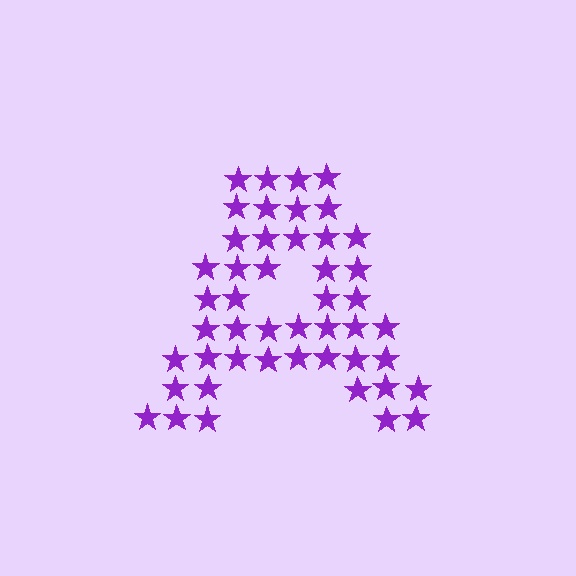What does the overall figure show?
The overall figure shows the letter A.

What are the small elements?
The small elements are stars.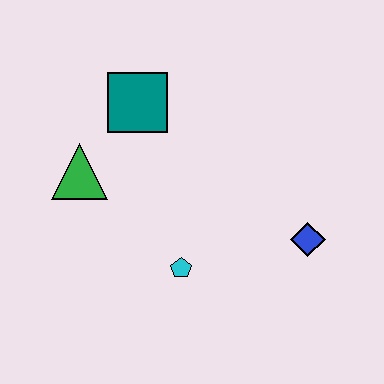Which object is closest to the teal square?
The green triangle is closest to the teal square.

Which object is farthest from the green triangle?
The blue diamond is farthest from the green triangle.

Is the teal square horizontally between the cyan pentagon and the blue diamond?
No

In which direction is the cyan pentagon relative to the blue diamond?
The cyan pentagon is to the left of the blue diamond.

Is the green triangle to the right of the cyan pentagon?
No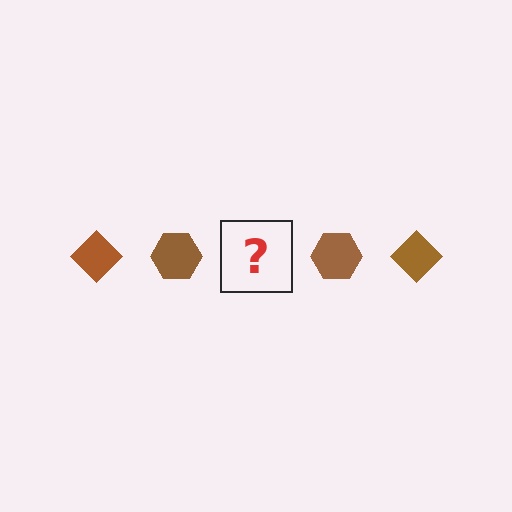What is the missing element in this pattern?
The missing element is a brown diamond.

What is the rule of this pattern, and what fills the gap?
The rule is that the pattern cycles through diamond, hexagon shapes in brown. The gap should be filled with a brown diamond.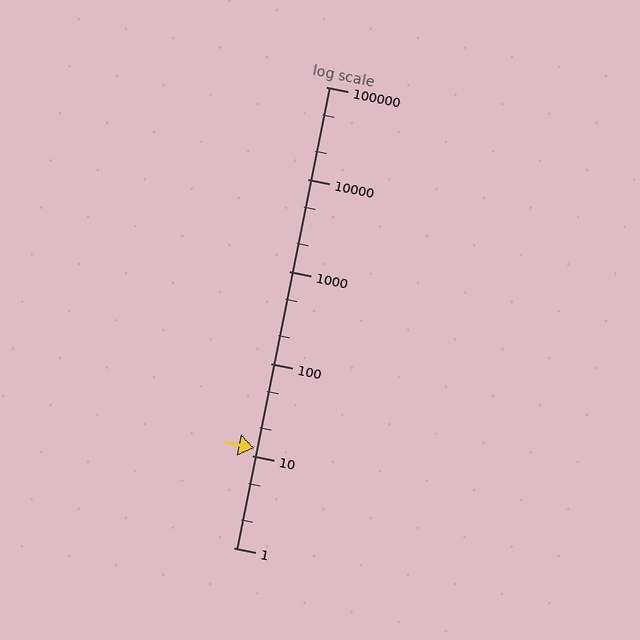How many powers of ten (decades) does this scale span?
The scale spans 5 decades, from 1 to 100000.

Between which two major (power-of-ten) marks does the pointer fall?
The pointer is between 10 and 100.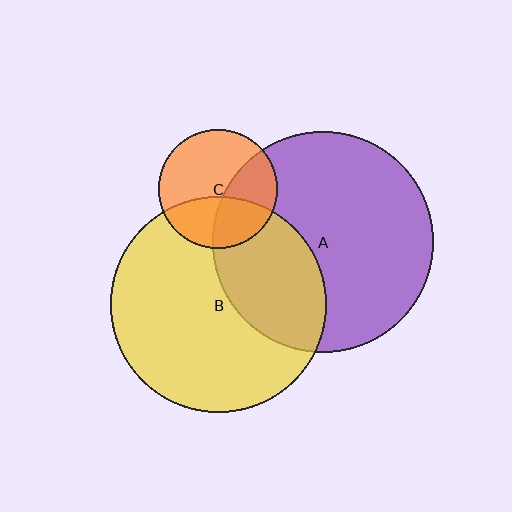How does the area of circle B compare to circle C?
Approximately 3.3 times.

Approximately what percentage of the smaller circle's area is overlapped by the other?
Approximately 35%.